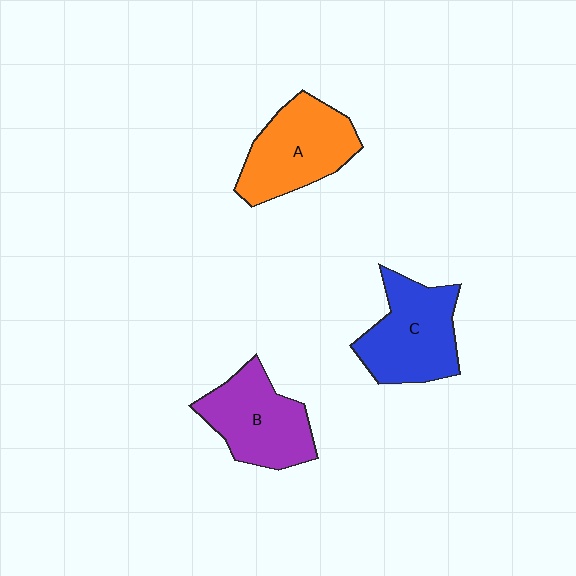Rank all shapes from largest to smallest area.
From largest to smallest: C (blue), A (orange), B (purple).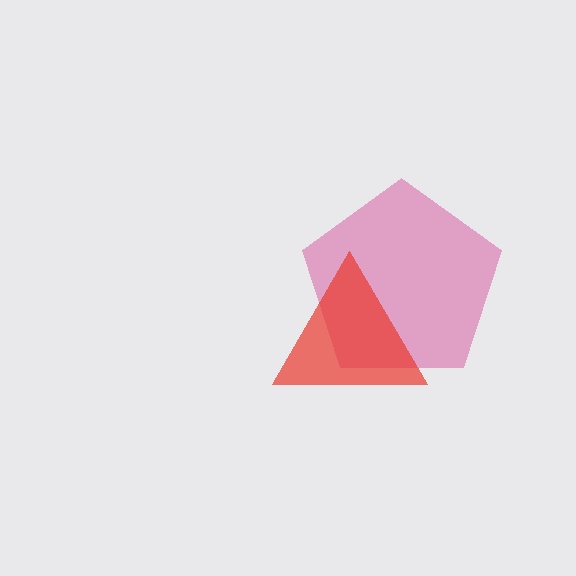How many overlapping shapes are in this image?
There are 2 overlapping shapes in the image.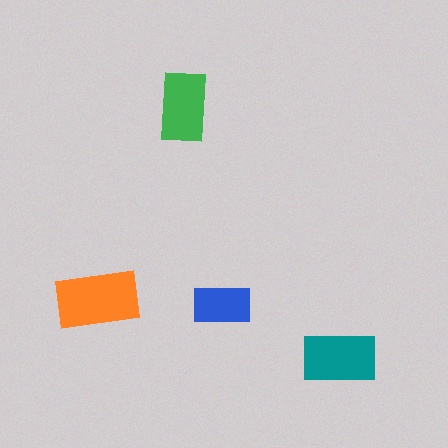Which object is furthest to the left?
The orange rectangle is leftmost.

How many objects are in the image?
There are 4 objects in the image.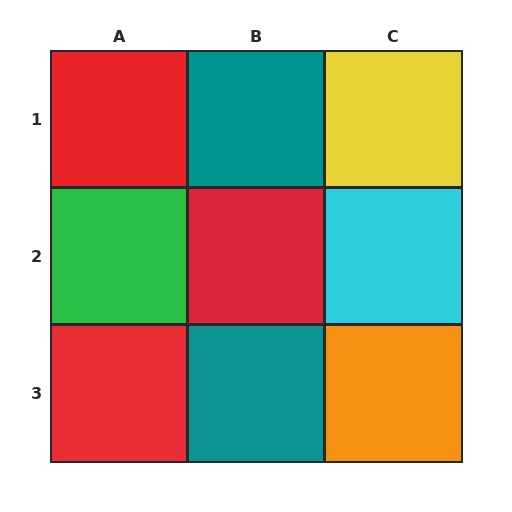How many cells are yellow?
1 cell is yellow.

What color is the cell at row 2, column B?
Red.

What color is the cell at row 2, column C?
Cyan.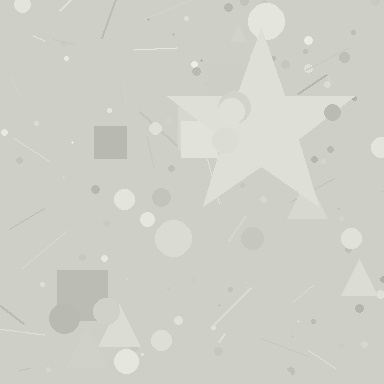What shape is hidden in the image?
A star is hidden in the image.